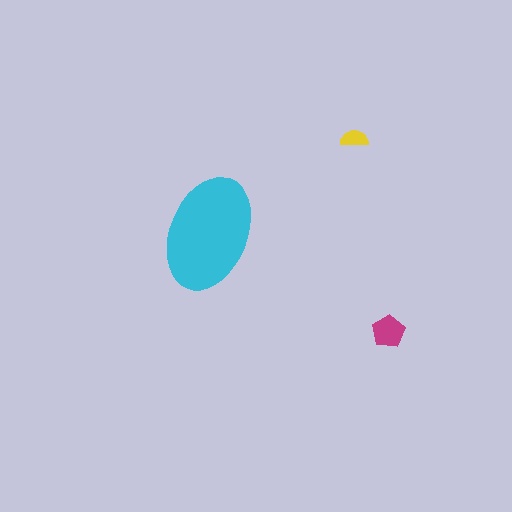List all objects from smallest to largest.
The yellow semicircle, the magenta pentagon, the cyan ellipse.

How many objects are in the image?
There are 3 objects in the image.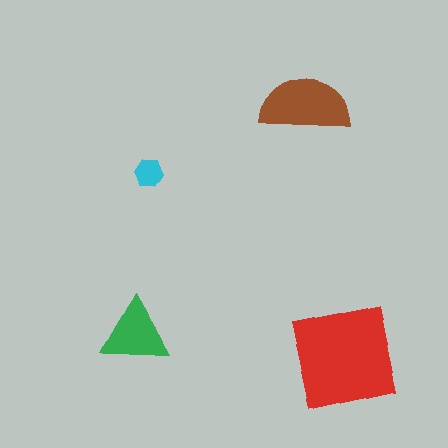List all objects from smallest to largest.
The cyan hexagon, the green triangle, the brown semicircle, the red square.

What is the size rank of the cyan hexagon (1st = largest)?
4th.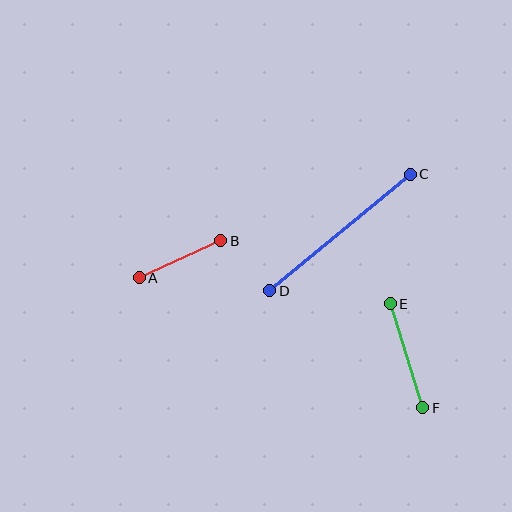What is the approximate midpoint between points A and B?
The midpoint is at approximately (180, 259) pixels.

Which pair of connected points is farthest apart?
Points C and D are farthest apart.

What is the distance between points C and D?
The distance is approximately 182 pixels.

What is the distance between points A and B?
The distance is approximately 90 pixels.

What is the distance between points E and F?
The distance is approximately 109 pixels.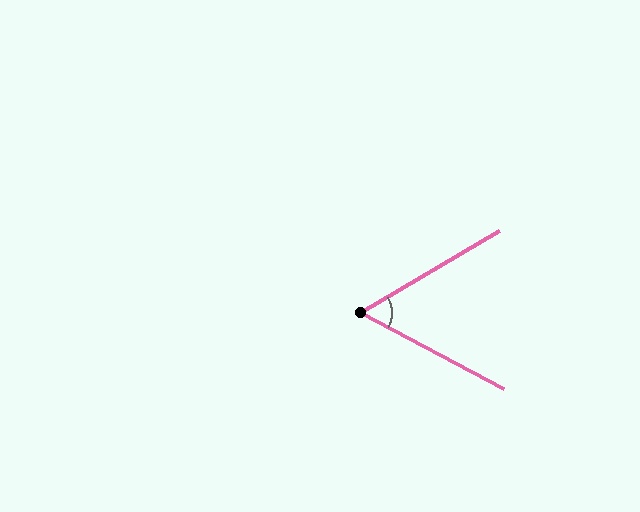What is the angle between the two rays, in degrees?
Approximately 59 degrees.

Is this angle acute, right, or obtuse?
It is acute.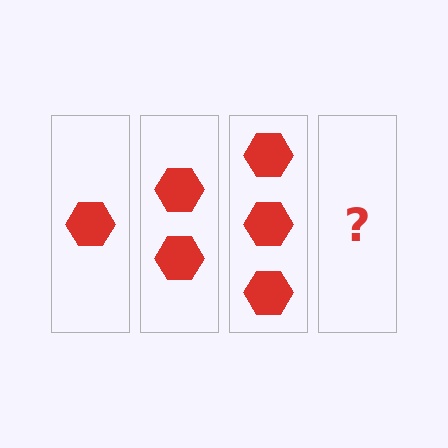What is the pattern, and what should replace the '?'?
The pattern is that each step adds one more hexagon. The '?' should be 4 hexagons.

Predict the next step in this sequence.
The next step is 4 hexagons.